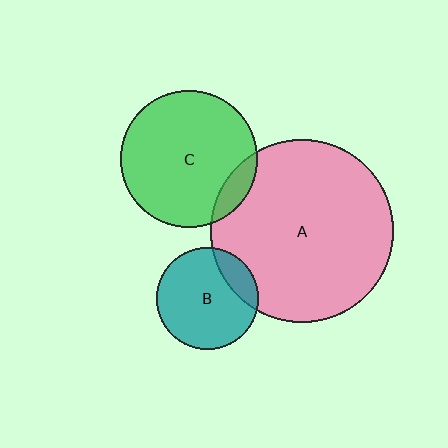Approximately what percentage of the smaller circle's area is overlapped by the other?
Approximately 10%.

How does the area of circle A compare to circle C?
Approximately 1.8 times.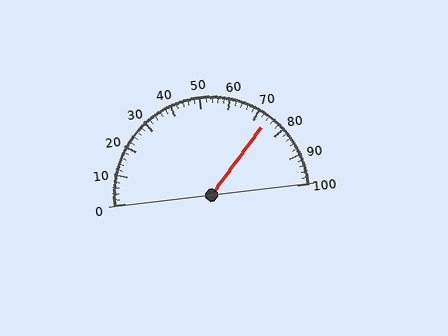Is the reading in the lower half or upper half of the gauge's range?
The reading is in the upper half of the range (0 to 100).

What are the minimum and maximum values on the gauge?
The gauge ranges from 0 to 100.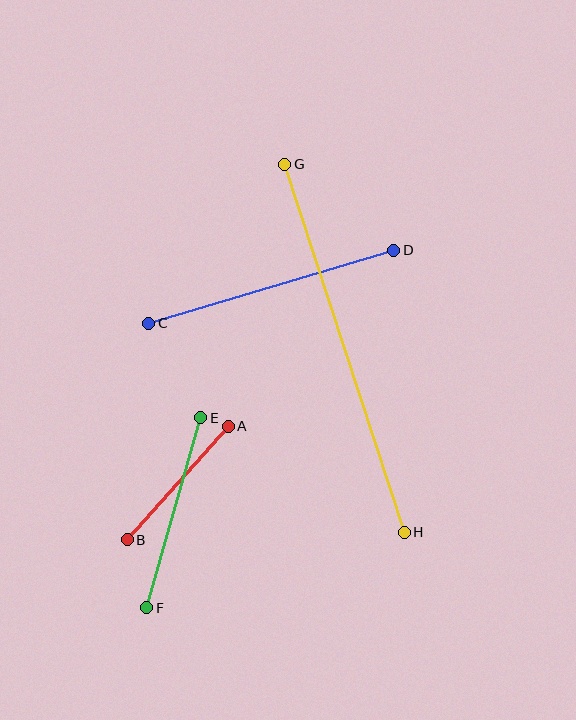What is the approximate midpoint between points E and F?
The midpoint is at approximately (174, 513) pixels.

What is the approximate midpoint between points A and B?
The midpoint is at approximately (178, 483) pixels.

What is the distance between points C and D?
The distance is approximately 256 pixels.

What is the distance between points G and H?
The distance is approximately 387 pixels.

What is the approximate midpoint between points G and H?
The midpoint is at approximately (345, 348) pixels.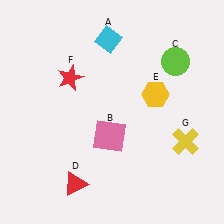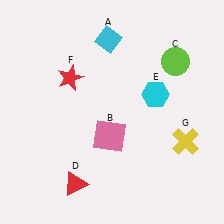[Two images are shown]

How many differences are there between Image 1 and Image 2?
There is 1 difference between the two images.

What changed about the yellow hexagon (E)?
In Image 1, E is yellow. In Image 2, it changed to cyan.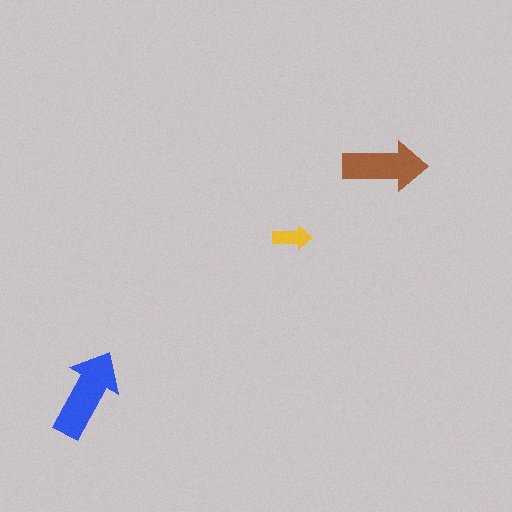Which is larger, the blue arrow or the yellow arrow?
The blue one.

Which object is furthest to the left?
The blue arrow is leftmost.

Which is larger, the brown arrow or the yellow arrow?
The brown one.